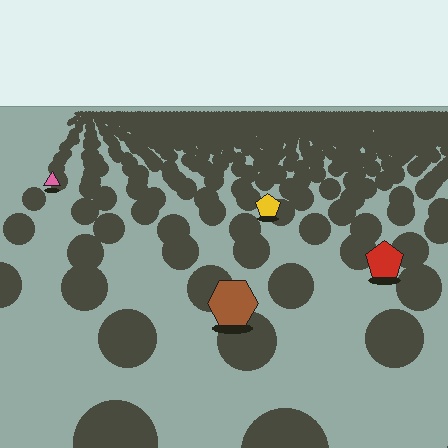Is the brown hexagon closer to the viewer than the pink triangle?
Yes. The brown hexagon is closer — you can tell from the texture gradient: the ground texture is coarser near it.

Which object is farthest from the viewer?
The pink triangle is farthest from the viewer. It appears smaller and the ground texture around it is denser.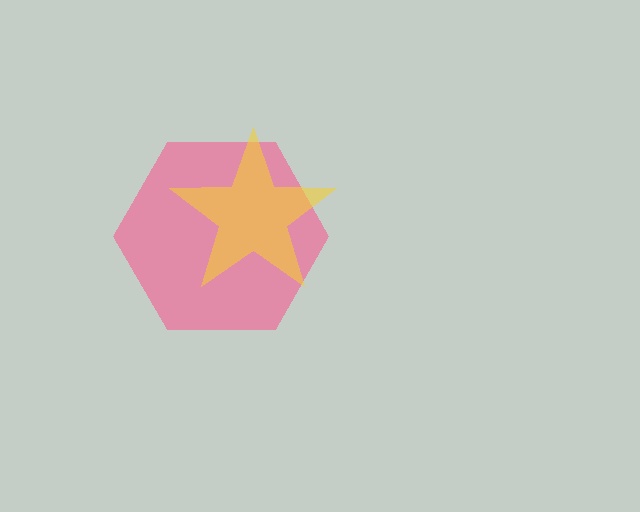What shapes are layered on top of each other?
The layered shapes are: a pink hexagon, a yellow star.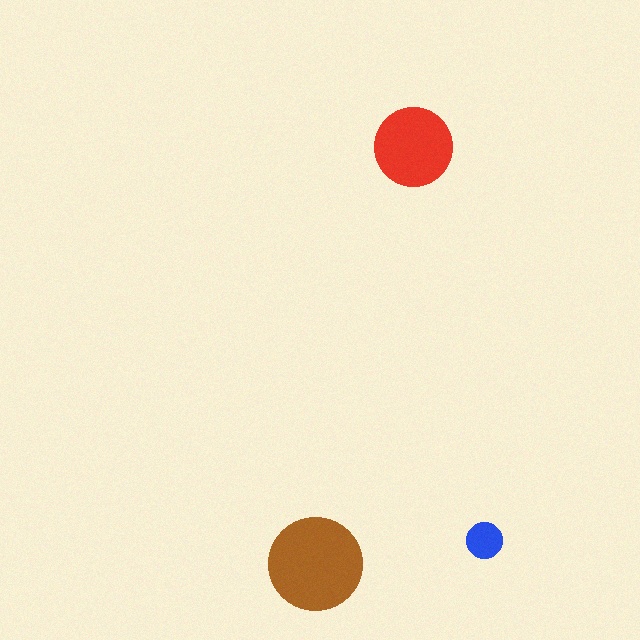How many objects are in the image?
There are 3 objects in the image.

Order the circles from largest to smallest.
the brown one, the red one, the blue one.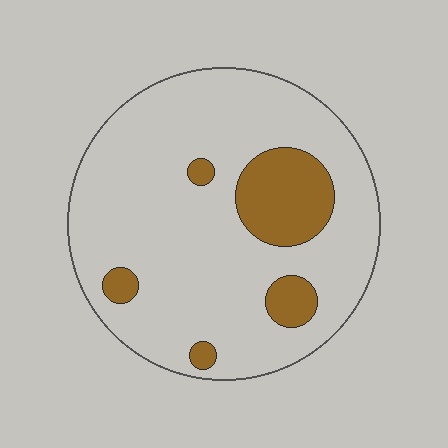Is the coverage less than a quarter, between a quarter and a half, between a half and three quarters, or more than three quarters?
Less than a quarter.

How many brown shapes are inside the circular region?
5.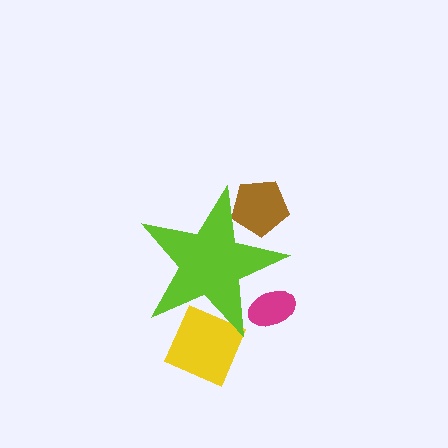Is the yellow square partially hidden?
Yes, the yellow square is partially hidden behind the lime star.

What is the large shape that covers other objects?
A lime star.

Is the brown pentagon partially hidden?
Yes, the brown pentagon is partially hidden behind the lime star.